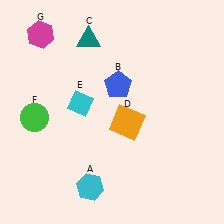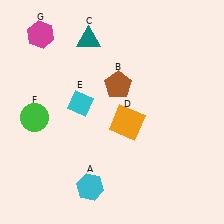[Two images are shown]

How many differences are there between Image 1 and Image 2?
There is 1 difference between the two images.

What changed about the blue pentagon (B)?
In Image 1, B is blue. In Image 2, it changed to brown.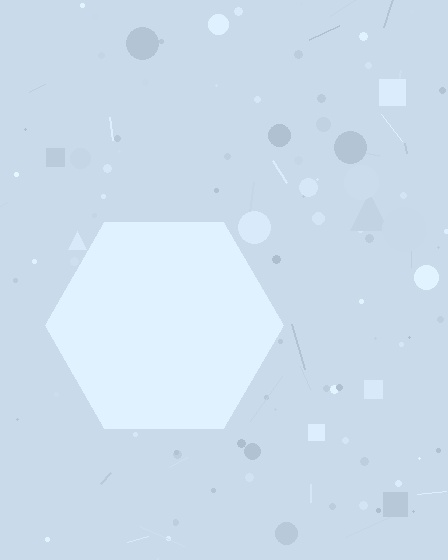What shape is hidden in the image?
A hexagon is hidden in the image.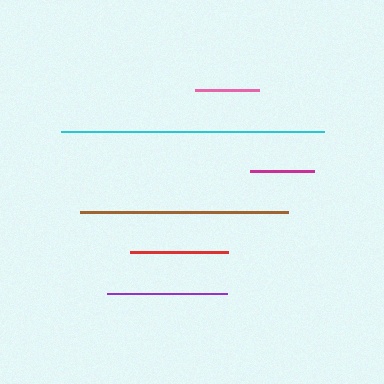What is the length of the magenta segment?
The magenta segment is approximately 64 pixels long.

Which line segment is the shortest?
The magenta line is the shortest at approximately 64 pixels.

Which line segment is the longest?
The cyan line is the longest at approximately 264 pixels.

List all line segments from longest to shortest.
From longest to shortest: cyan, brown, purple, red, pink, magenta.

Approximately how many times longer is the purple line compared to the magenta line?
The purple line is approximately 1.9 times the length of the magenta line.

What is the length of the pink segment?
The pink segment is approximately 65 pixels long.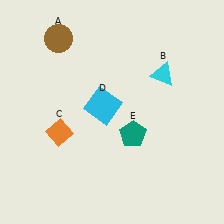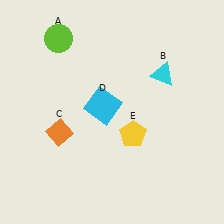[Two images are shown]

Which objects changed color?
A changed from brown to lime. E changed from teal to yellow.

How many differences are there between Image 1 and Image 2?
There are 2 differences between the two images.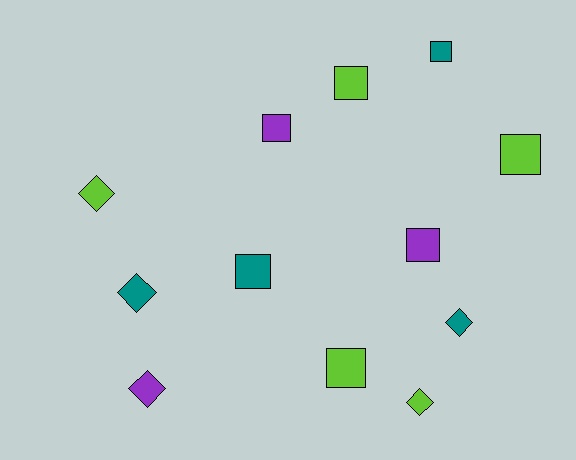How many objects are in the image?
There are 12 objects.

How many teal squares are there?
There are 2 teal squares.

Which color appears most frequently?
Lime, with 5 objects.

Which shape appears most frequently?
Square, with 7 objects.